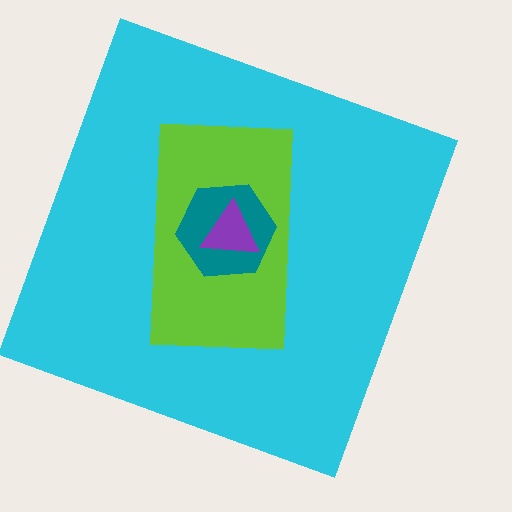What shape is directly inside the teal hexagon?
The purple triangle.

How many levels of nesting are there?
4.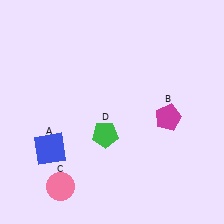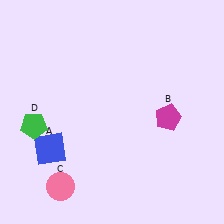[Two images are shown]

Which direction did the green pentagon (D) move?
The green pentagon (D) moved left.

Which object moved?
The green pentagon (D) moved left.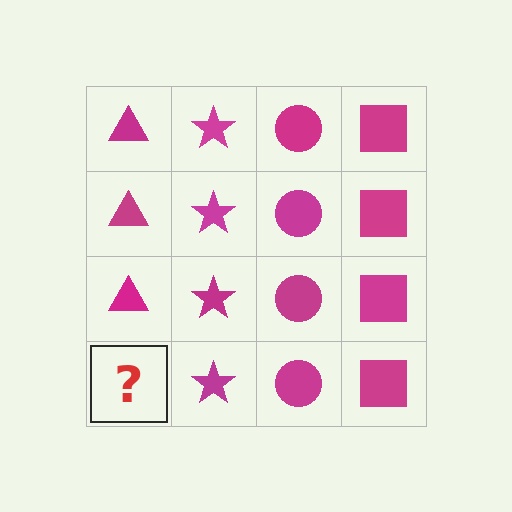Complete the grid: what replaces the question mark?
The question mark should be replaced with a magenta triangle.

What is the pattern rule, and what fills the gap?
The rule is that each column has a consistent shape. The gap should be filled with a magenta triangle.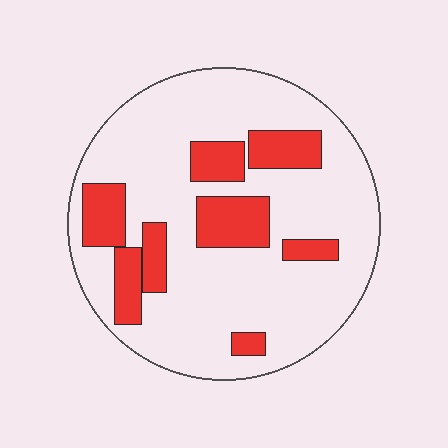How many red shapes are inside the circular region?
8.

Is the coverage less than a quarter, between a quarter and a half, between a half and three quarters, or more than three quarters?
Less than a quarter.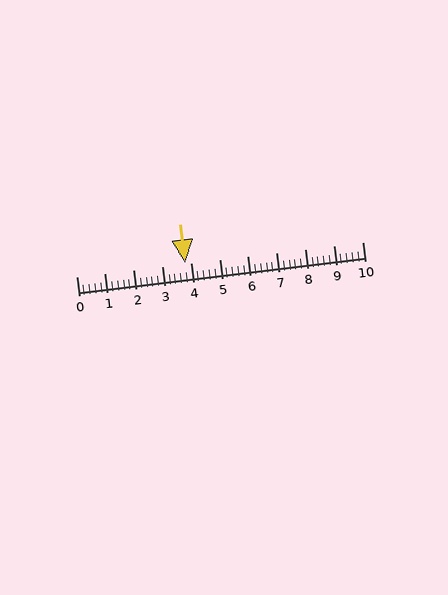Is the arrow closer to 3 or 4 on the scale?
The arrow is closer to 4.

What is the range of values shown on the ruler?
The ruler shows values from 0 to 10.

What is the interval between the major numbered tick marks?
The major tick marks are spaced 1 units apart.